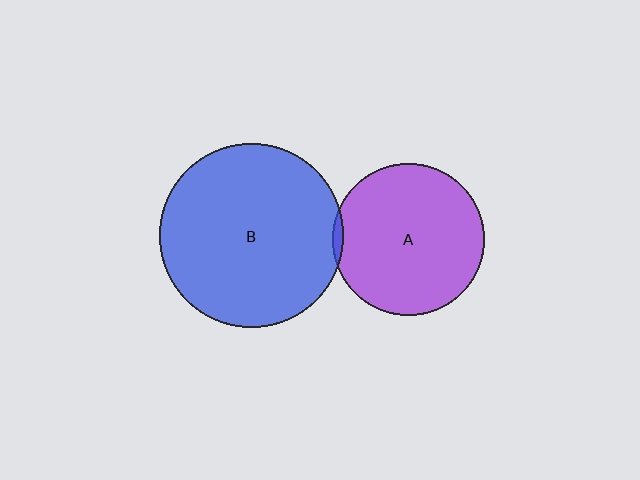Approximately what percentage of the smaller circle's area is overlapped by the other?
Approximately 5%.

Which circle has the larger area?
Circle B (blue).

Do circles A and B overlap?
Yes.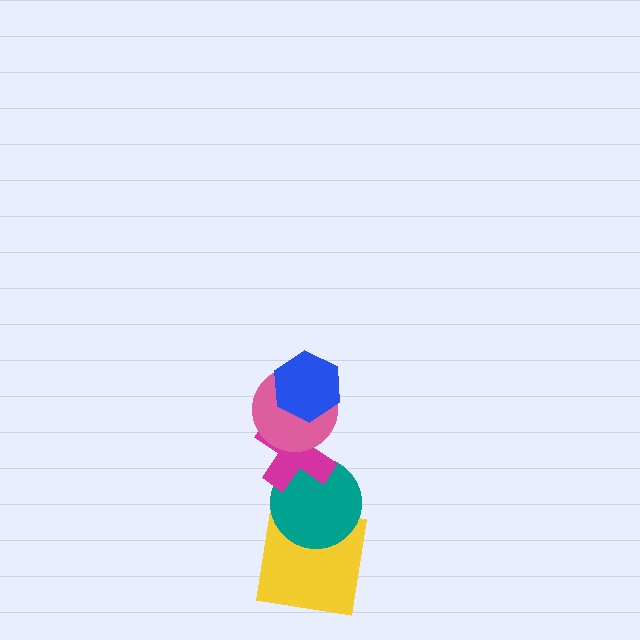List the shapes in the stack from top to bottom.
From top to bottom: the blue hexagon, the pink circle, the magenta cross, the teal circle, the yellow square.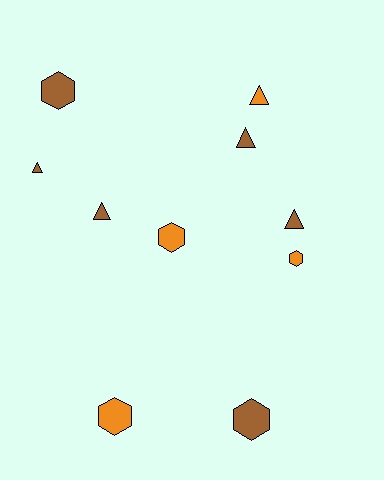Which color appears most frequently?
Brown, with 6 objects.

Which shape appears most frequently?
Triangle, with 5 objects.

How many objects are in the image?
There are 10 objects.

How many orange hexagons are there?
There are 3 orange hexagons.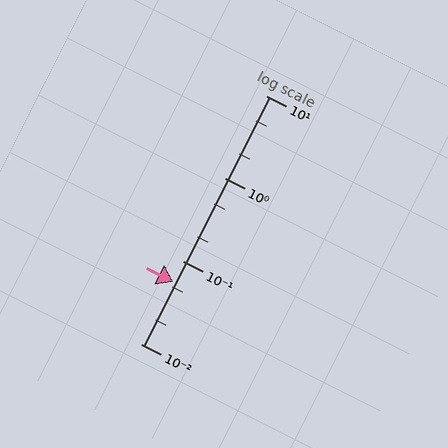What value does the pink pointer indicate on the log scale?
The pointer indicates approximately 0.056.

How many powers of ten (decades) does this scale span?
The scale spans 3 decades, from 0.01 to 10.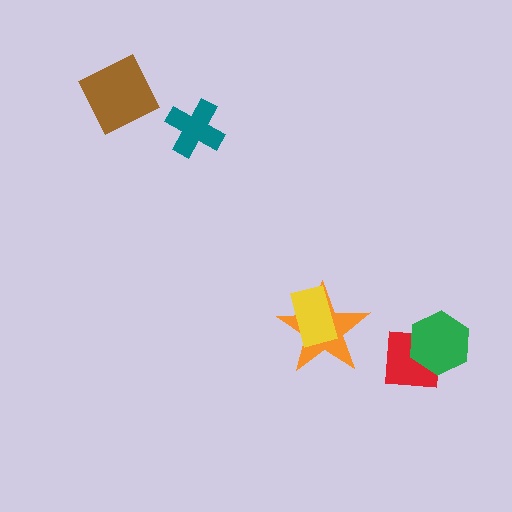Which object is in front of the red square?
The green hexagon is in front of the red square.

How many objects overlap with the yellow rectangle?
1 object overlaps with the yellow rectangle.